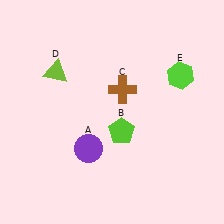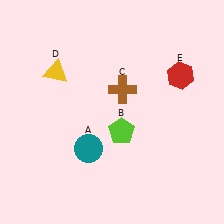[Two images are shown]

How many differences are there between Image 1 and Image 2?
There are 3 differences between the two images.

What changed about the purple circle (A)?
In Image 1, A is purple. In Image 2, it changed to teal.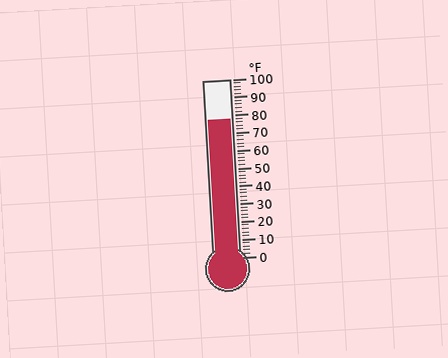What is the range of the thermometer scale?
The thermometer scale ranges from 0°F to 100°F.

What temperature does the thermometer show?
The thermometer shows approximately 78°F.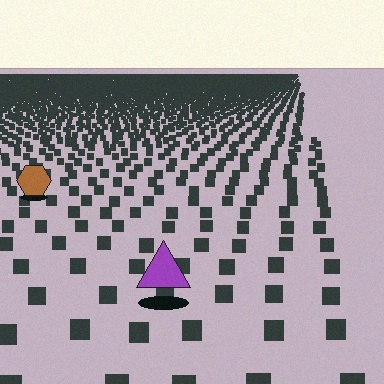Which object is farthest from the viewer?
The brown hexagon is farthest from the viewer. It appears smaller and the ground texture around it is denser.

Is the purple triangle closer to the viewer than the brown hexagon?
Yes. The purple triangle is closer — you can tell from the texture gradient: the ground texture is coarser near it.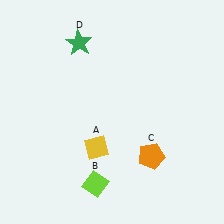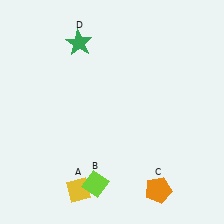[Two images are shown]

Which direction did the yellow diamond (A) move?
The yellow diamond (A) moved down.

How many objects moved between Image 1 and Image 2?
2 objects moved between the two images.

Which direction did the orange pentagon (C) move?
The orange pentagon (C) moved down.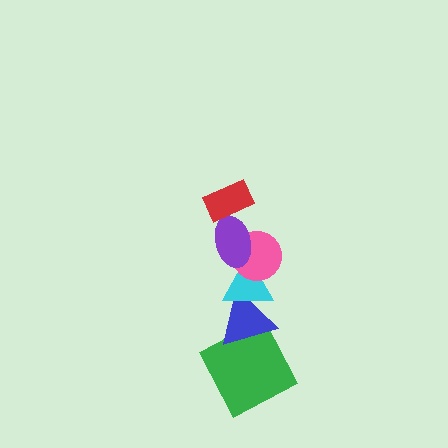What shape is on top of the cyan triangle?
The pink circle is on top of the cyan triangle.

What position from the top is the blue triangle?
The blue triangle is 5th from the top.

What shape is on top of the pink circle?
The purple ellipse is on top of the pink circle.